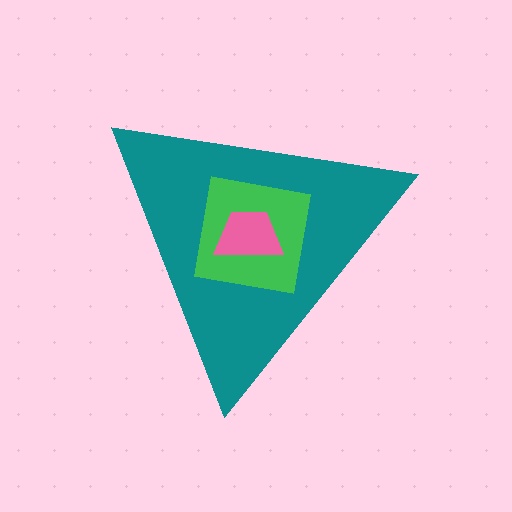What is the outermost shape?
The teal triangle.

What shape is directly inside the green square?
The pink trapezoid.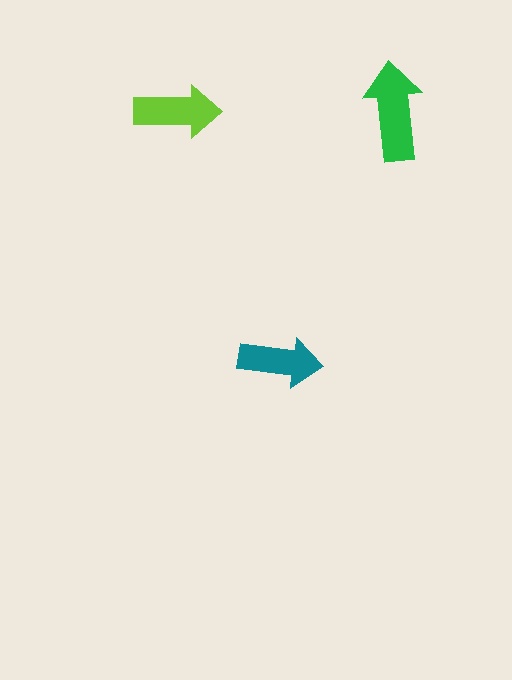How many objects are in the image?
There are 3 objects in the image.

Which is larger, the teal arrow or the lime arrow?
The lime one.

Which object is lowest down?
The teal arrow is bottommost.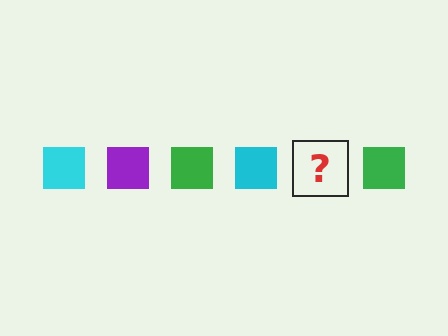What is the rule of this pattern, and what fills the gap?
The rule is that the pattern cycles through cyan, purple, green squares. The gap should be filled with a purple square.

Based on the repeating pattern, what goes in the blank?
The blank should be a purple square.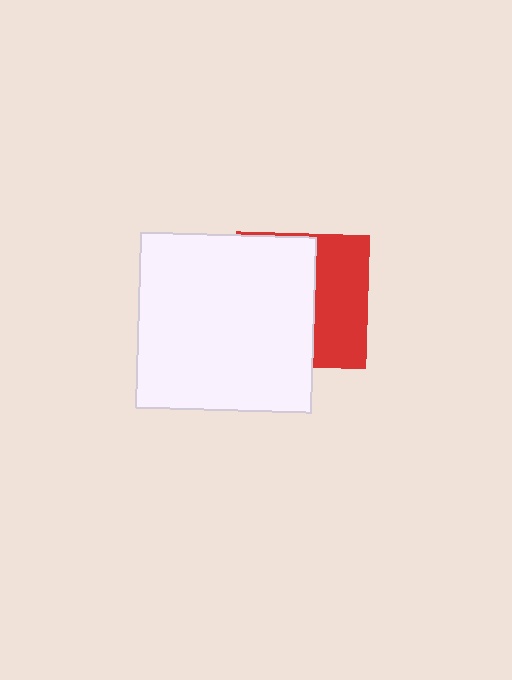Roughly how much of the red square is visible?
A small part of it is visible (roughly 42%).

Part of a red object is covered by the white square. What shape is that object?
It is a square.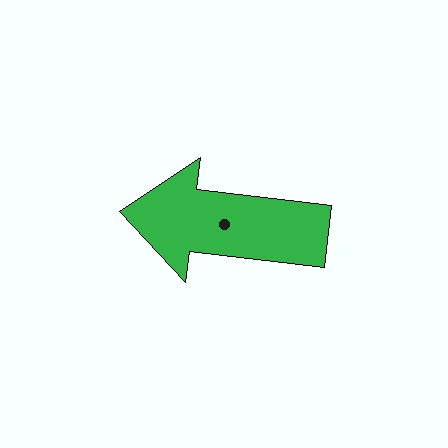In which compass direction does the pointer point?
West.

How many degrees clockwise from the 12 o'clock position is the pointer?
Approximately 277 degrees.